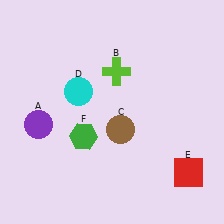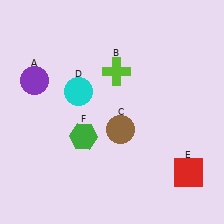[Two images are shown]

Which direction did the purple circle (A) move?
The purple circle (A) moved up.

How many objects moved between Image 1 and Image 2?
1 object moved between the two images.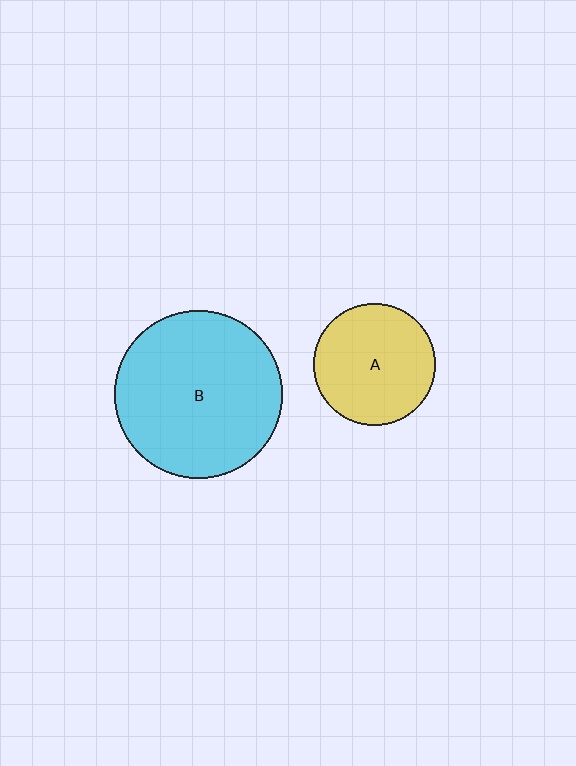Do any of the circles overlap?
No, none of the circles overlap.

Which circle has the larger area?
Circle B (cyan).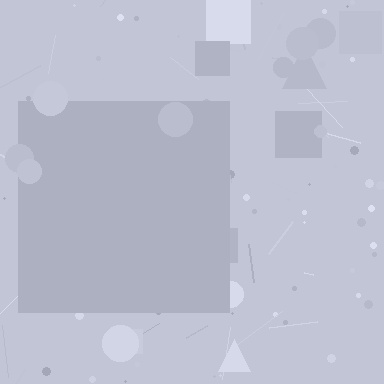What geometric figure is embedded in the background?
A square is embedded in the background.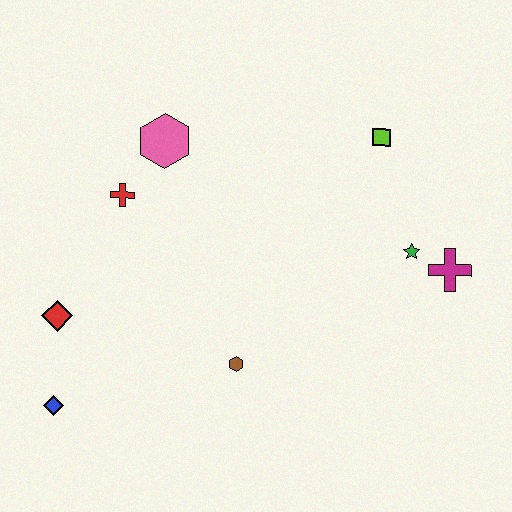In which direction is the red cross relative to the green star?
The red cross is to the left of the green star.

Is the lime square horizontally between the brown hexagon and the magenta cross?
Yes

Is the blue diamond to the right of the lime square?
No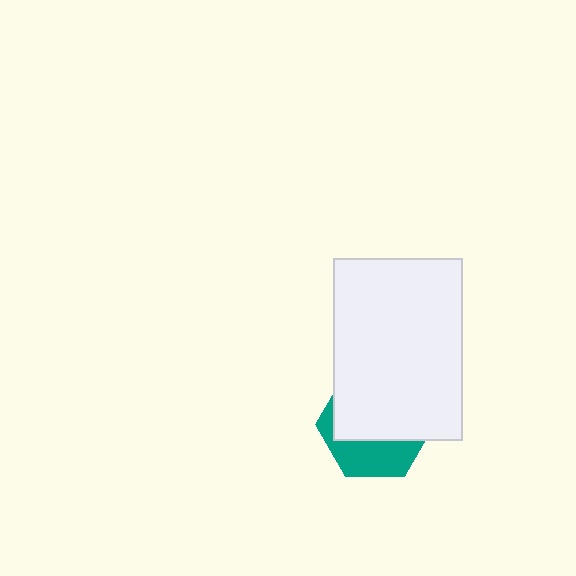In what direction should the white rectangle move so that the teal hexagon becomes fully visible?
The white rectangle should move up. That is the shortest direction to clear the overlap and leave the teal hexagon fully visible.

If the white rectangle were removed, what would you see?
You would see the complete teal hexagon.